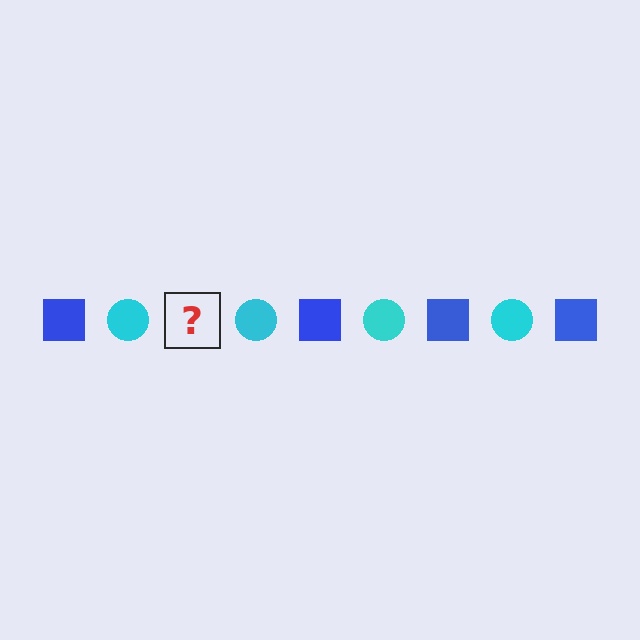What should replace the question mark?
The question mark should be replaced with a blue square.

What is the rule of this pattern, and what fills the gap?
The rule is that the pattern alternates between blue square and cyan circle. The gap should be filled with a blue square.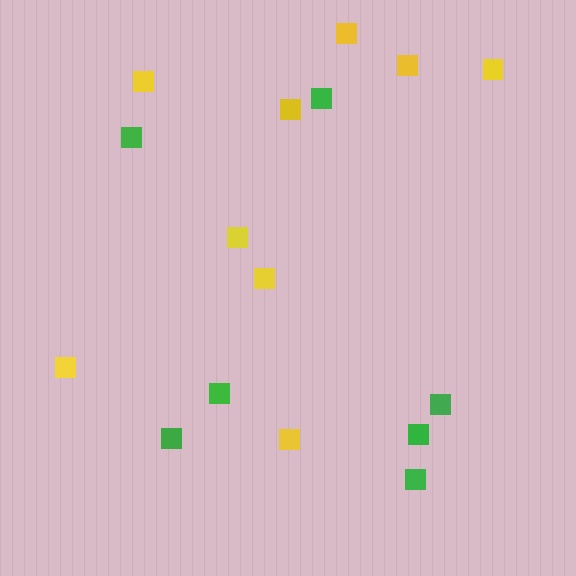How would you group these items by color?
There are 2 groups: one group of yellow squares (9) and one group of green squares (7).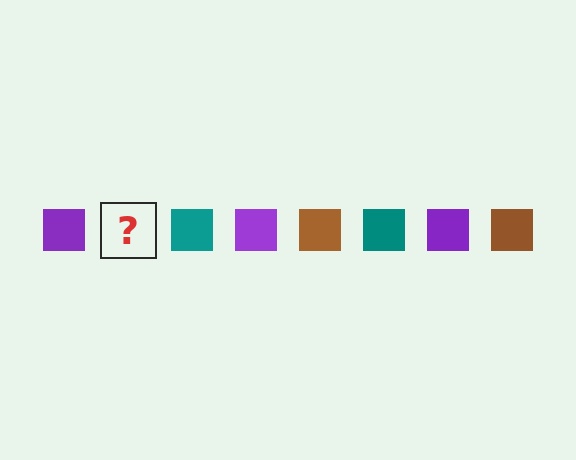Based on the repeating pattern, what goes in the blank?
The blank should be a brown square.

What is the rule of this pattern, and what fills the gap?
The rule is that the pattern cycles through purple, brown, teal squares. The gap should be filled with a brown square.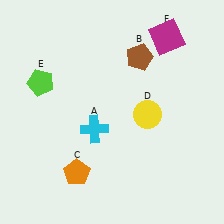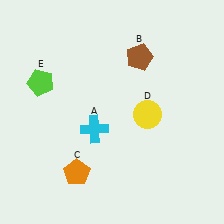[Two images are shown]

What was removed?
The magenta square (F) was removed in Image 2.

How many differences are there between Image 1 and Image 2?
There is 1 difference between the two images.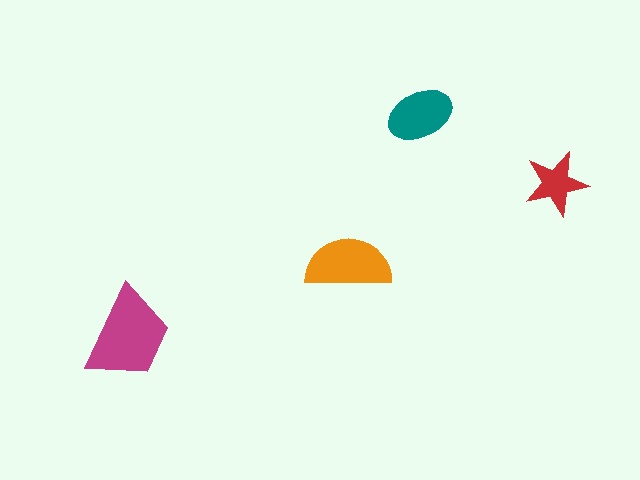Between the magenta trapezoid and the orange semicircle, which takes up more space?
The magenta trapezoid.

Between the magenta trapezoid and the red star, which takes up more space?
The magenta trapezoid.